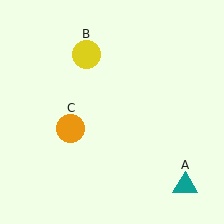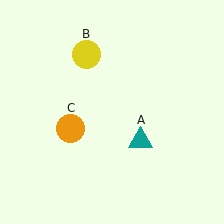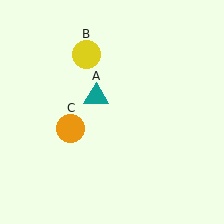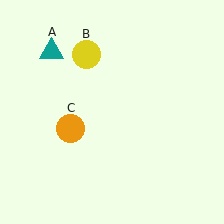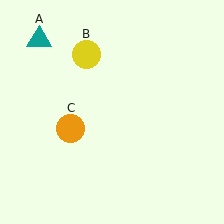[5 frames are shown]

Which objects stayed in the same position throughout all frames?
Yellow circle (object B) and orange circle (object C) remained stationary.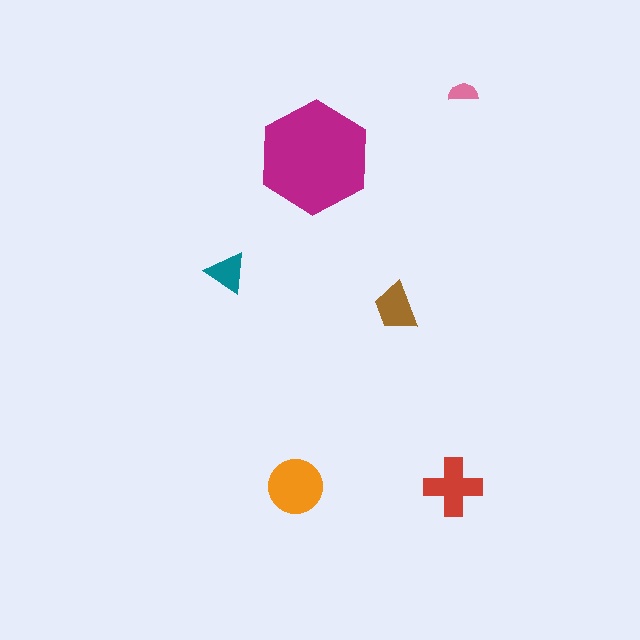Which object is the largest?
The magenta hexagon.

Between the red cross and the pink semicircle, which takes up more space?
The red cross.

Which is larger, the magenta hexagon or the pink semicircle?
The magenta hexagon.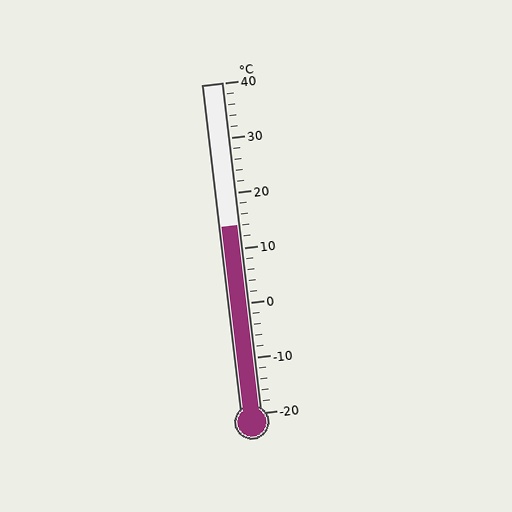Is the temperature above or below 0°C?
The temperature is above 0°C.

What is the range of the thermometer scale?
The thermometer scale ranges from -20°C to 40°C.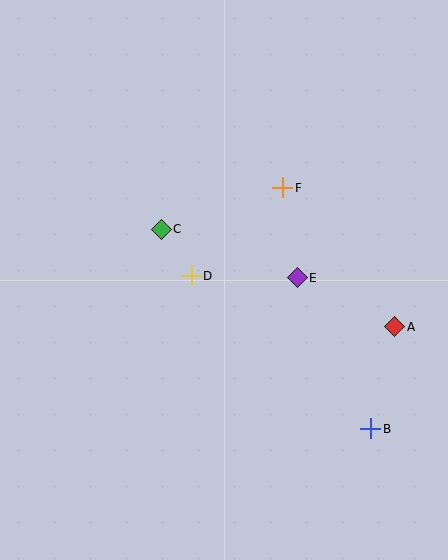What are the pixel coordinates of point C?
Point C is at (161, 229).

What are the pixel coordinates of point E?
Point E is at (297, 278).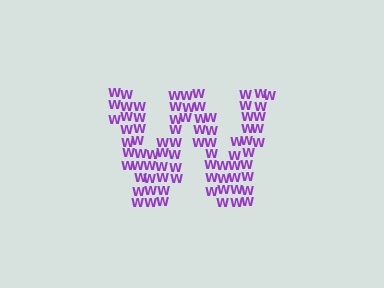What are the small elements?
The small elements are letter W's.